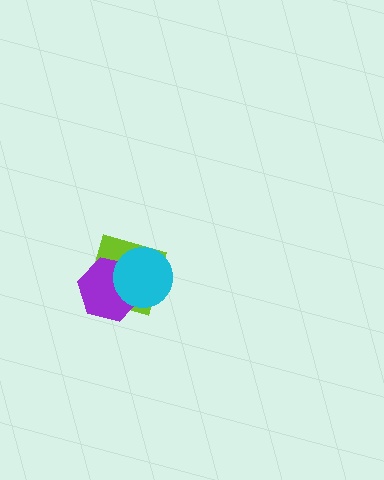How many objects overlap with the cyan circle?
2 objects overlap with the cyan circle.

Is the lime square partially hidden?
Yes, it is partially covered by another shape.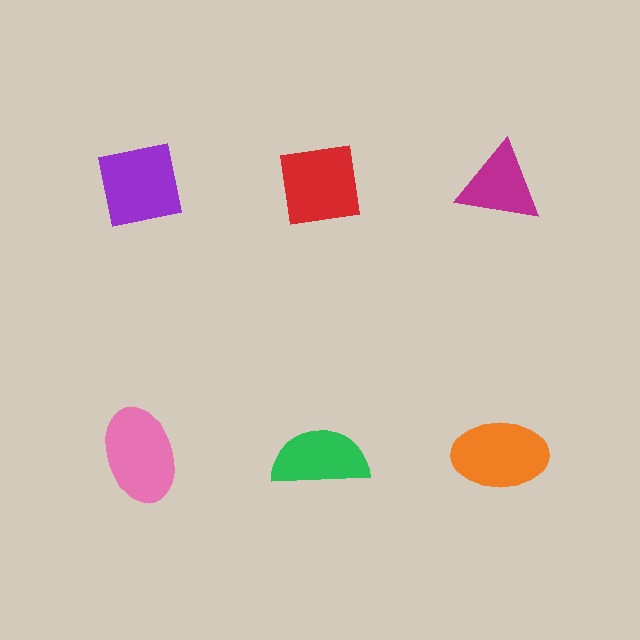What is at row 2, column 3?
An orange ellipse.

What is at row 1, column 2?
A red square.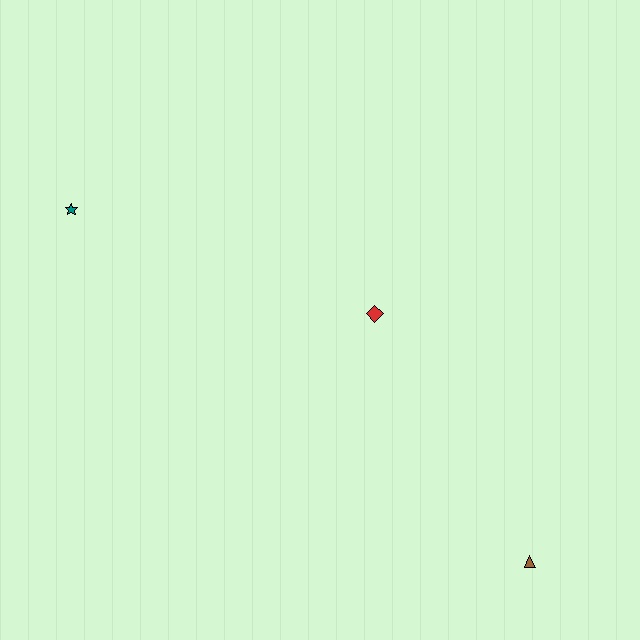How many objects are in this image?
There are 3 objects.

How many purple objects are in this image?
There are no purple objects.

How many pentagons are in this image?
There are no pentagons.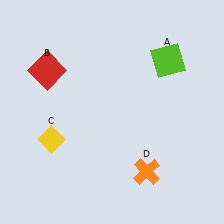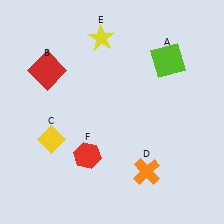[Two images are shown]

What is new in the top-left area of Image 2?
A yellow star (E) was added in the top-left area of Image 2.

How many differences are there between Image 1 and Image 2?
There are 2 differences between the two images.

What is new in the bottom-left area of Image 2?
A red hexagon (F) was added in the bottom-left area of Image 2.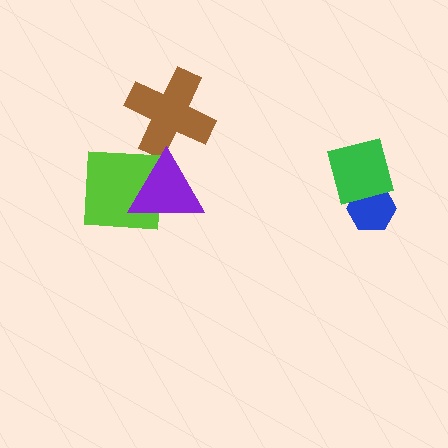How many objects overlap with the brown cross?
1 object overlaps with the brown cross.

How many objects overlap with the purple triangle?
2 objects overlap with the purple triangle.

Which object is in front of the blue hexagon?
The green square is in front of the blue hexagon.